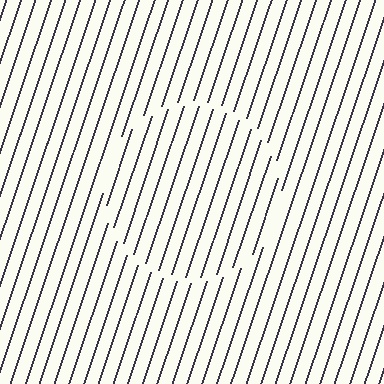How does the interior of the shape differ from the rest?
The interior of the shape contains the same grating, shifted by half a period — the contour is defined by the phase discontinuity where line-ends from the inner and outer gratings abut.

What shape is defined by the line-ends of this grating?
An illusory circle. The interior of the shape contains the same grating, shifted by half a period — the contour is defined by the phase discontinuity where line-ends from the inner and outer gratings abut.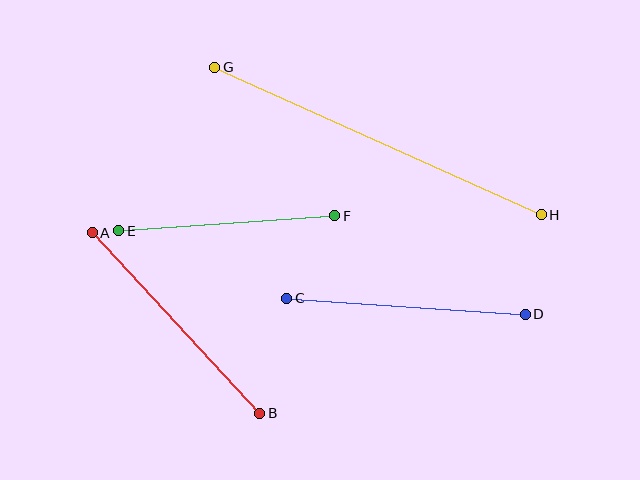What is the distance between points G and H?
The distance is approximately 358 pixels.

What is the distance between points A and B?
The distance is approximately 246 pixels.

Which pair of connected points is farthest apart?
Points G and H are farthest apart.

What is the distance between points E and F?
The distance is approximately 217 pixels.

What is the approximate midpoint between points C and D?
The midpoint is at approximately (406, 306) pixels.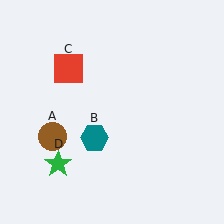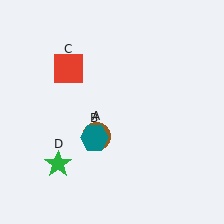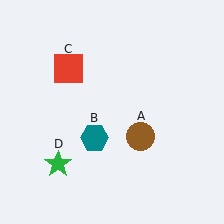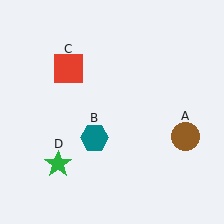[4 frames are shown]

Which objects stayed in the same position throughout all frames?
Teal hexagon (object B) and red square (object C) and green star (object D) remained stationary.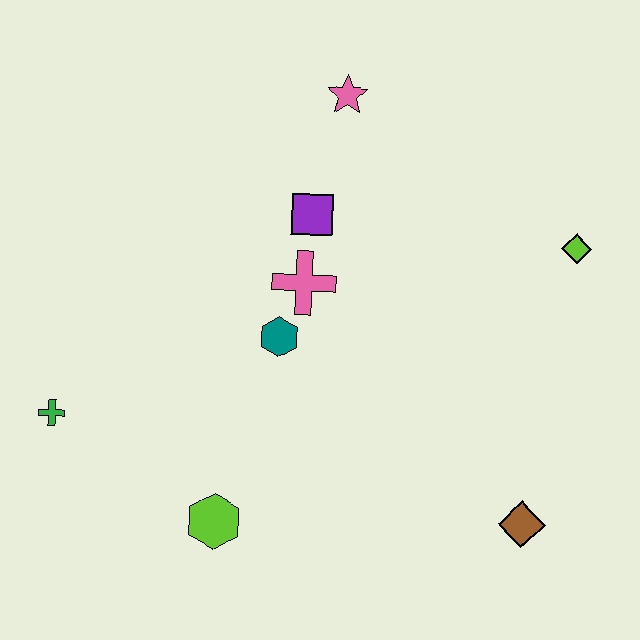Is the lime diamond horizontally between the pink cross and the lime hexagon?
No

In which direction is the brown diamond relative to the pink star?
The brown diamond is below the pink star.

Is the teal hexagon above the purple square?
No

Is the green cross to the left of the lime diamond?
Yes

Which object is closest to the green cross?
The lime hexagon is closest to the green cross.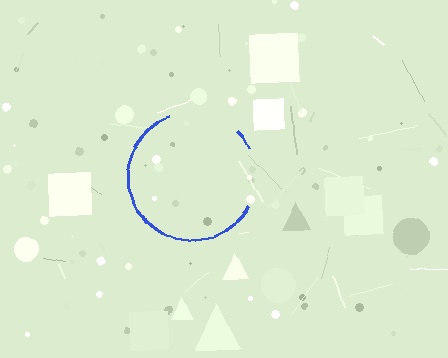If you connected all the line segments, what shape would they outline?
They would outline a circle.